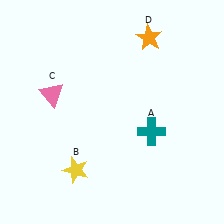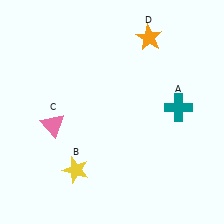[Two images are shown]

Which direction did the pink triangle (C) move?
The pink triangle (C) moved down.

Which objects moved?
The objects that moved are: the teal cross (A), the pink triangle (C).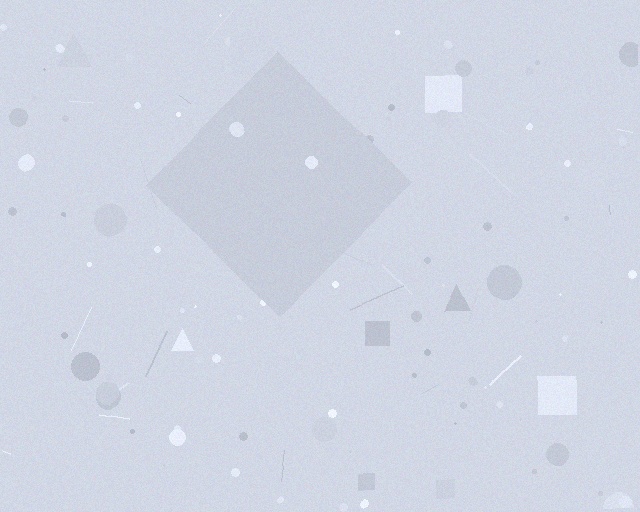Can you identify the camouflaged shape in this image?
The camouflaged shape is a diamond.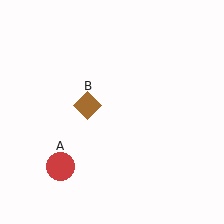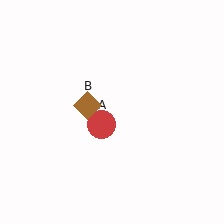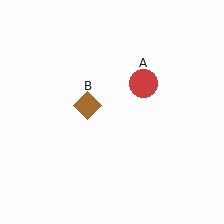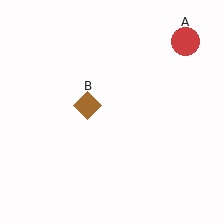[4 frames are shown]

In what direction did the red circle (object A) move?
The red circle (object A) moved up and to the right.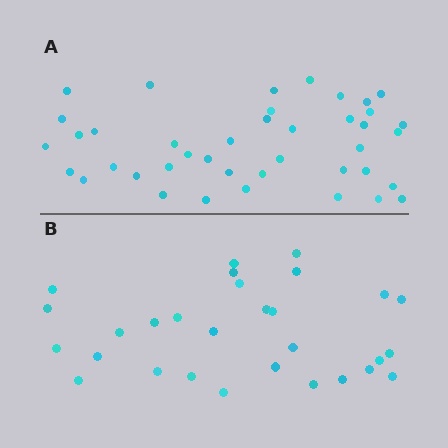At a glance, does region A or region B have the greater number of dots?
Region A (the top region) has more dots.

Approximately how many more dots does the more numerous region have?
Region A has roughly 12 or so more dots than region B.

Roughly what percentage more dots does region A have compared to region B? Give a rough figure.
About 40% more.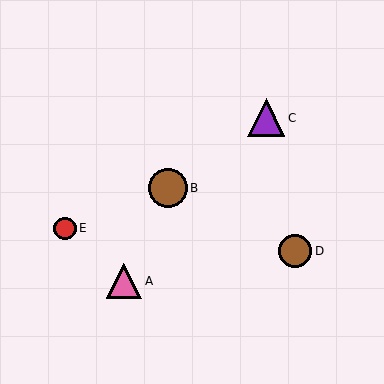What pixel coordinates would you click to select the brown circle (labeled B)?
Click at (168, 188) to select the brown circle B.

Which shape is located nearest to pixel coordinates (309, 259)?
The brown circle (labeled D) at (295, 251) is nearest to that location.